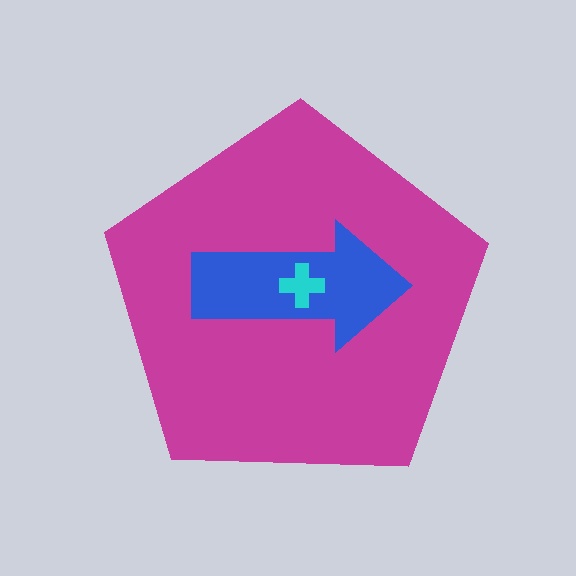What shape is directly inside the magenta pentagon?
The blue arrow.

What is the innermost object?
The cyan cross.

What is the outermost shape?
The magenta pentagon.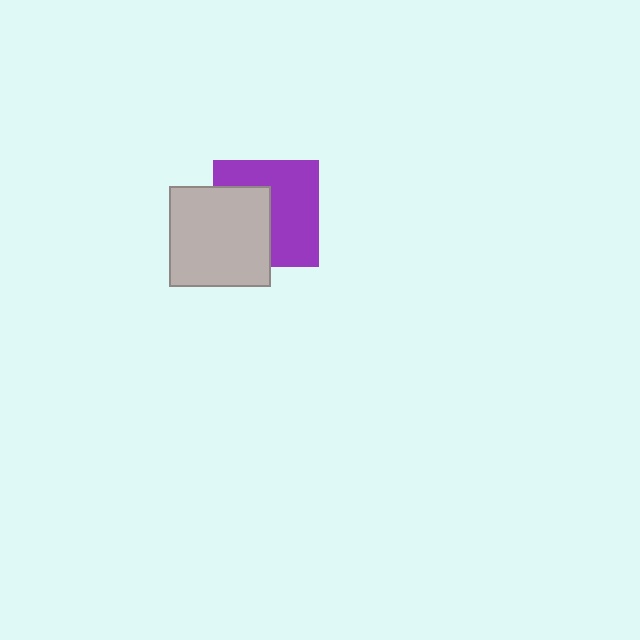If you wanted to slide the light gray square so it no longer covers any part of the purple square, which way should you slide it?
Slide it left — that is the most direct way to separate the two shapes.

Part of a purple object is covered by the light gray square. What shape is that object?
It is a square.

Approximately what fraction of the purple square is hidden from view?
Roughly 42% of the purple square is hidden behind the light gray square.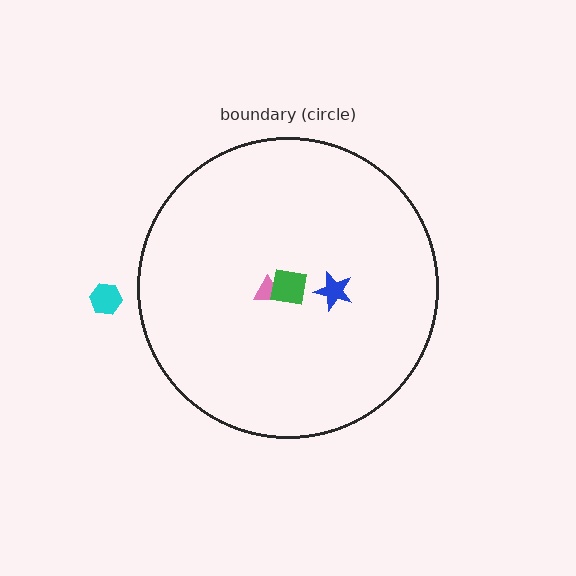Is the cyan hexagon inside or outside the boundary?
Outside.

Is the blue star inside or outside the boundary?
Inside.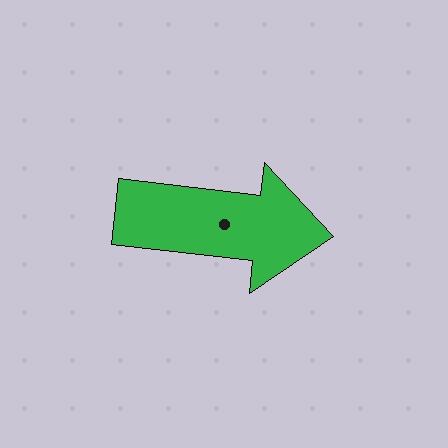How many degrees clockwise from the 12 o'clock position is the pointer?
Approximately 97 degrees.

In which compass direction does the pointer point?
East.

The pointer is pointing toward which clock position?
Roughly 3 o'clock.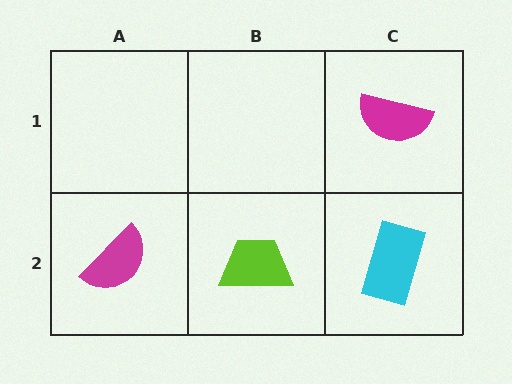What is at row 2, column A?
A magenta semicircle.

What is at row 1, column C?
A magenta semicircle.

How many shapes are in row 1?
1 shape.